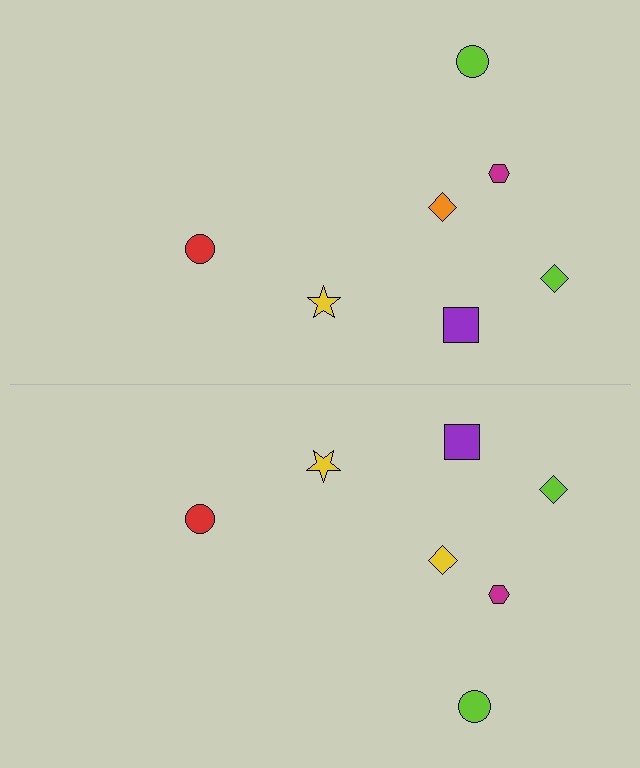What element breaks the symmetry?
The yellow diamond on the bottom side breaks the symmetry — its mirror counterpart is orange.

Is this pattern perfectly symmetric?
No, the pattern is not perfectly symmetric. The yellow diamond on the bottom side breaks the symmetry — its mirror counterpart is orange.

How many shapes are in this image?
There are 14 shapes in this image.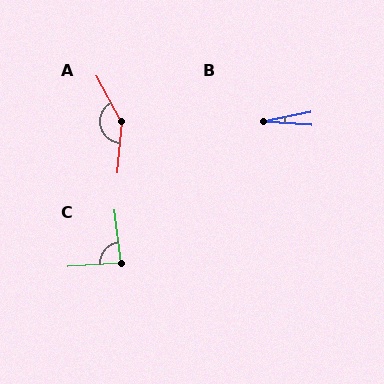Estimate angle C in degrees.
Approximately 86 degrees.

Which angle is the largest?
A, at approximately 146 degrees.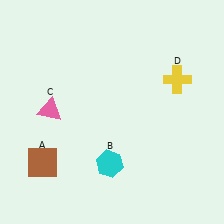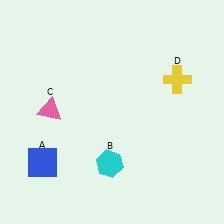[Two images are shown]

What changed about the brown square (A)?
In Image 1, A is brown. In Image 2, it changed to blue.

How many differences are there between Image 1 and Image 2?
There is 1 difference between the two images.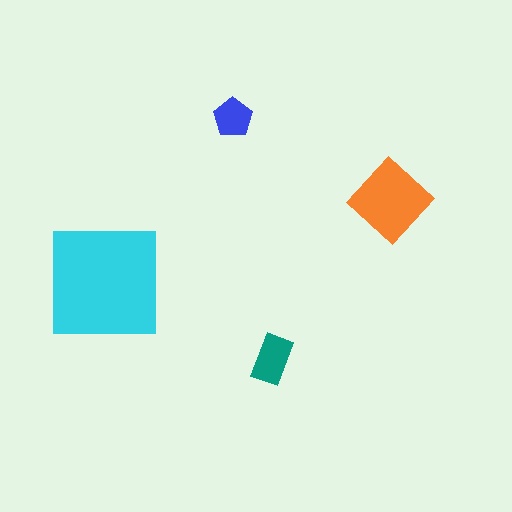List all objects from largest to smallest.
The cyan square, the orange diamond, the teal rectangle, the blue pentagon.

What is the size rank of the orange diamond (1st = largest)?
2nd.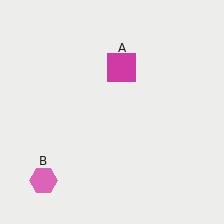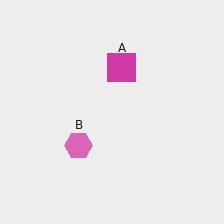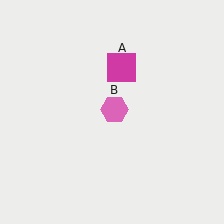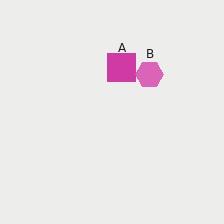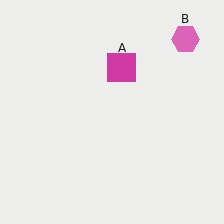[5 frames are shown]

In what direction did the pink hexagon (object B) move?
The pink hexagon (object B) moved up and to the right.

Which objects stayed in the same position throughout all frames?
Magenta square (object A) remained stationary.